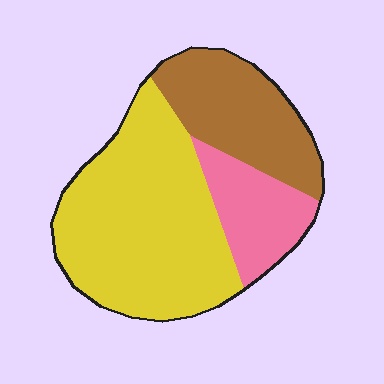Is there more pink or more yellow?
Yellow.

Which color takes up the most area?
Yellow, at roughly 55%.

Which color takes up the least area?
Pink, at roughly 20%.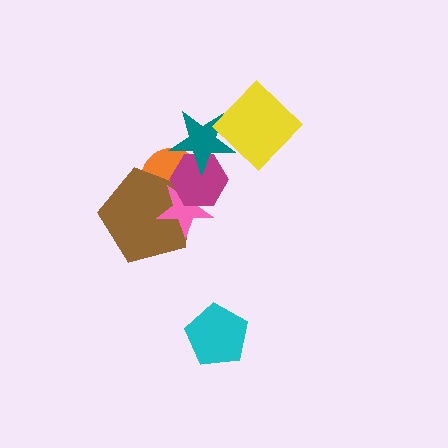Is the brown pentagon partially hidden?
Yes, it is partially covered by another shape.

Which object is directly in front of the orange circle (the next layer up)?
The brown pentagon is directly in front of the orange circle.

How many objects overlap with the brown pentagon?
3 objects overlap with the brown pentagon.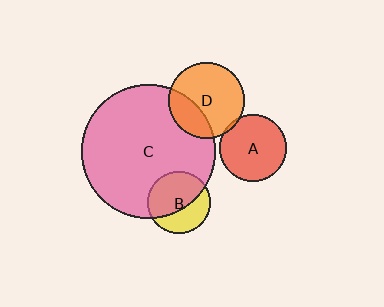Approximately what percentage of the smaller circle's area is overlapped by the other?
Approximately 60%.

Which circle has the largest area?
Circle C (pink).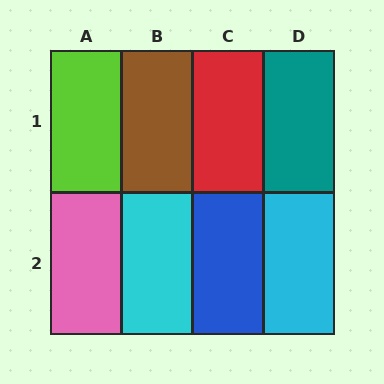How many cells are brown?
1 cell is brown.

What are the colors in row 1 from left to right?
Lime, brown, red, teal.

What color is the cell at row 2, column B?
Cyan.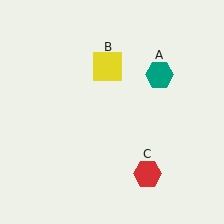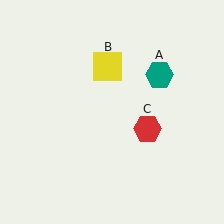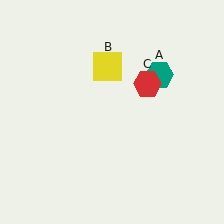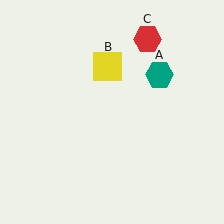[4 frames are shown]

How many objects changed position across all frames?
1 object changed position: red hexagon (object C).